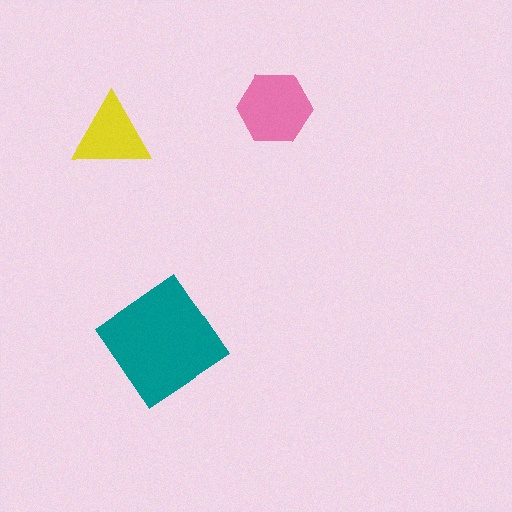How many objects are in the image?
There are 3 objects in the image.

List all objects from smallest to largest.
The yellow triangle, the pink hexagon, the teal diamond.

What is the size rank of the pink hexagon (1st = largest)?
2nd.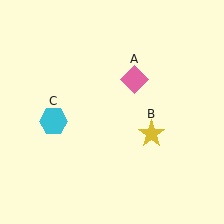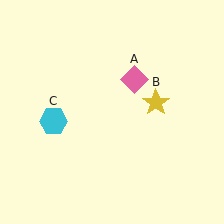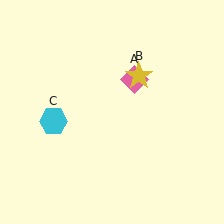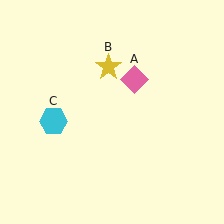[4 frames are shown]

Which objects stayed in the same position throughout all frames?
Pink diamond (object A) and cyan hexagon (object C) remained stationary.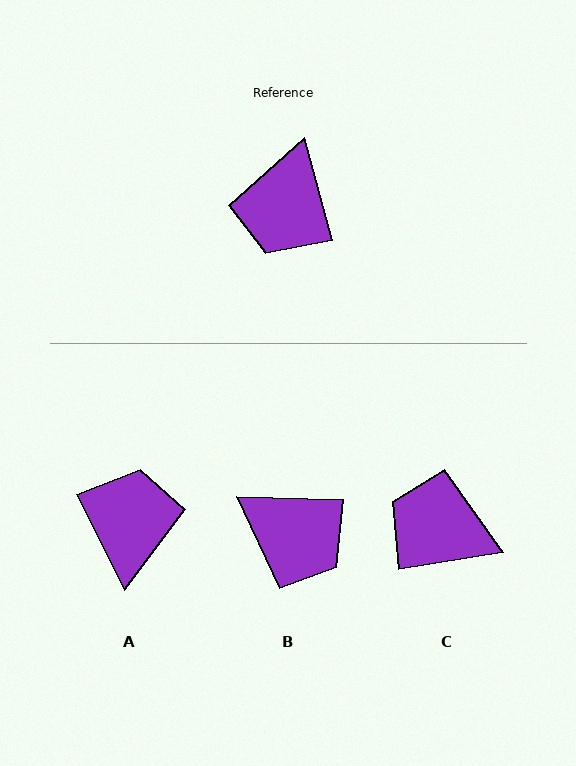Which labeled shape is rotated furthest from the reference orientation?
A, about 169 degrees away.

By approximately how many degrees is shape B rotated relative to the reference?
Approximately 73 degrees counter-clockwise.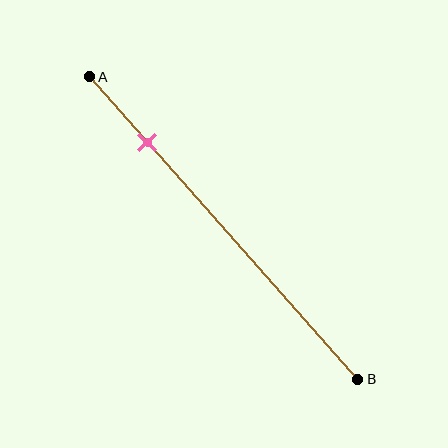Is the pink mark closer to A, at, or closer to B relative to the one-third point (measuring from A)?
The pink mark is closer to point A than the one-third point of segment AB.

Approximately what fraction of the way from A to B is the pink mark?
The pink mark is approximately 20% of the way from A to B.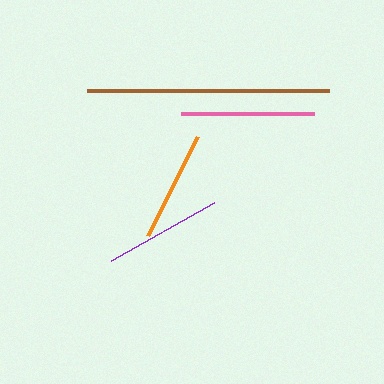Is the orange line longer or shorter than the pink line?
The pink line is longer than the orange line.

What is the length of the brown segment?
The brown segment is approximately 242 pixels long.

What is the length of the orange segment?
The orange segment is approximately 111 pixels long.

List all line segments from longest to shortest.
From longest to shortest: brown, pink, purple, orange.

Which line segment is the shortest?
The orange line is the shortest at approximately 111 pixels.